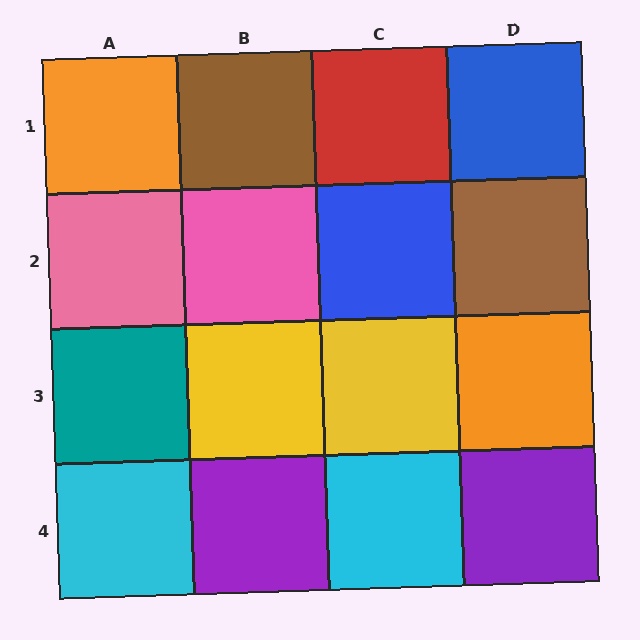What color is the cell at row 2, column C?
Blue.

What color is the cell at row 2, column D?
Brown.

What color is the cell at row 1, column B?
Brown.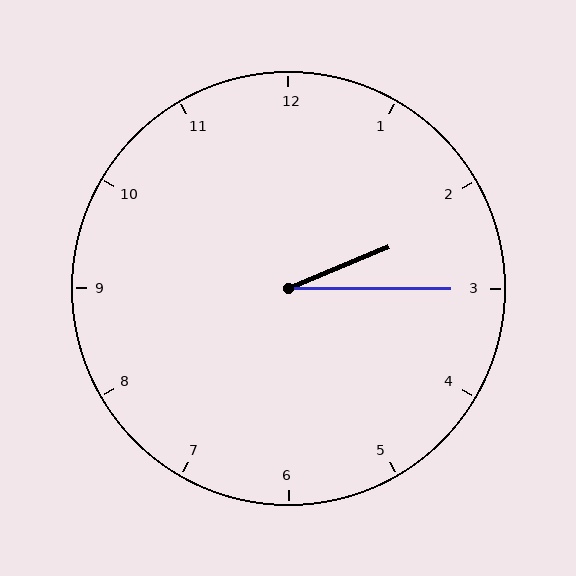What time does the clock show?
2:15.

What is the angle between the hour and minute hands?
Approximately 22 degrees.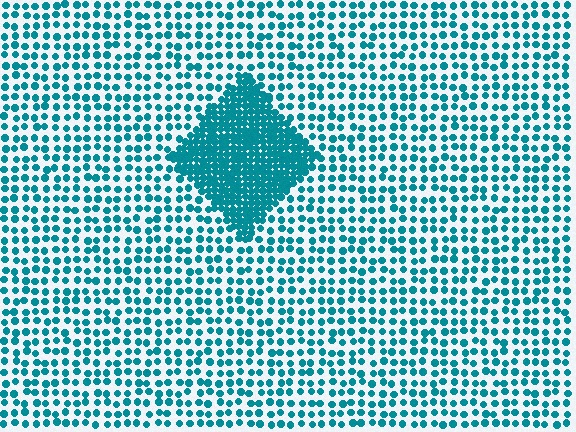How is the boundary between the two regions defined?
The boundary is defined by a change in element density (approximately 2.8x ratio). All elements are the same color, size, and shape.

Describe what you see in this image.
The image contains small teal elements arranged at two different densities. A diamond-shaped region is visible where the elements are more densely packed than the surrounding area.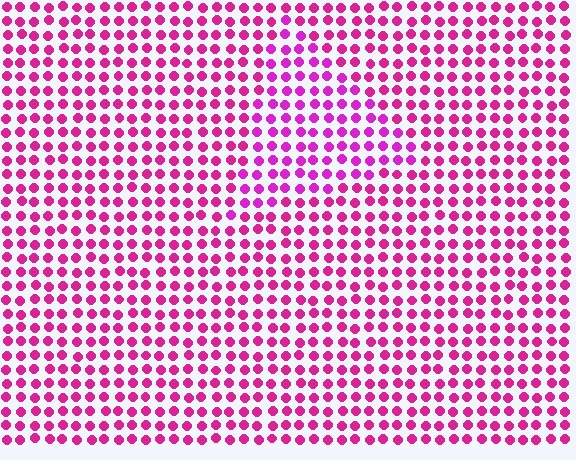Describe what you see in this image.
The image is filled with small magenta elements in a uniform arrangement. A triangle-shaped region is visible where the elements are tinted to a slightly different hue, forming a subtle color boundary.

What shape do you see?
I see a triangle.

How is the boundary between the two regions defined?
The boundary is defined purely by a slight shift in hue (about 19 degrees). Spacing, size, and orientation are identical on both sides.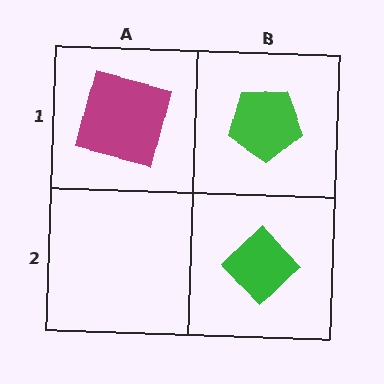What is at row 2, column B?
A green diamond.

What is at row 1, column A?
A magenta square.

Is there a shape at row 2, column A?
No, that cell is empty.